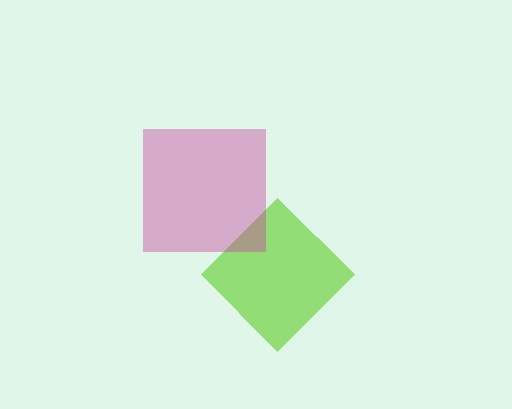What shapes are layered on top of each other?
The layered shapes are: a lime diamond, a magenta square.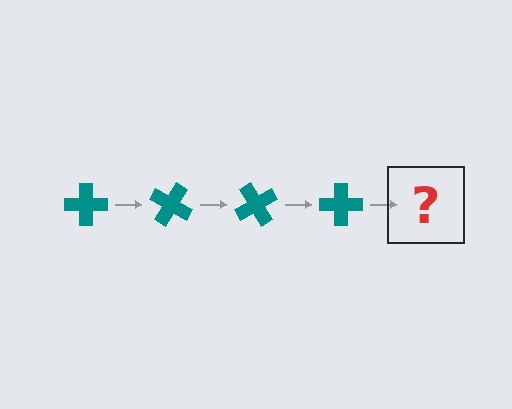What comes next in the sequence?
The next element should be a teal cross rotated 120 degrees.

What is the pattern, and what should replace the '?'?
The pattern is that the cross rotates 30 degrees each step. The '?' should be a teal cross rotated 120 degrees.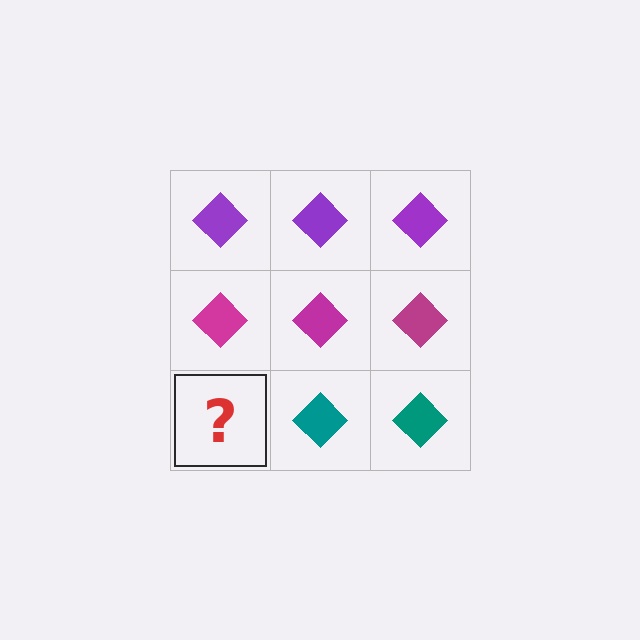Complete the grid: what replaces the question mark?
The question mark should be replaced with a teal diamond.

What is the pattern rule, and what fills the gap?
The rule is that each row has a consistent color. The gap should be filled with a teal diamond.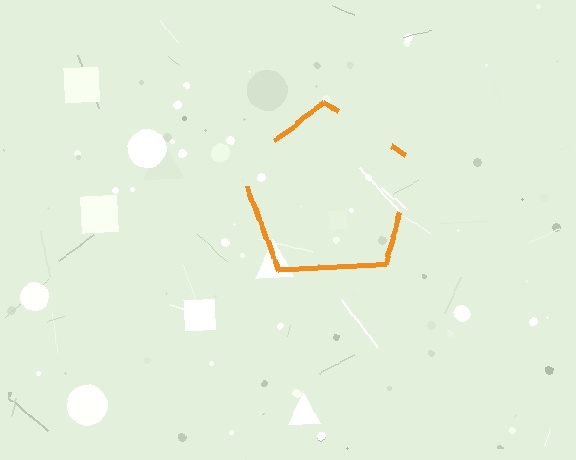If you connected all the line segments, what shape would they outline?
They would outline a pentagon.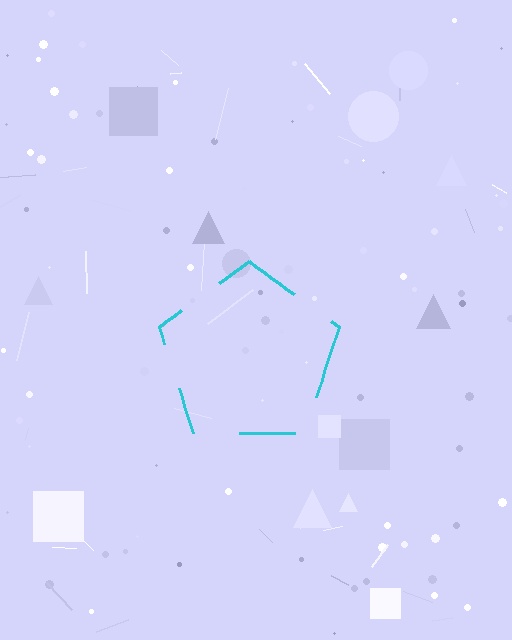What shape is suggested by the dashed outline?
The dashed outline suggests a pentagon.